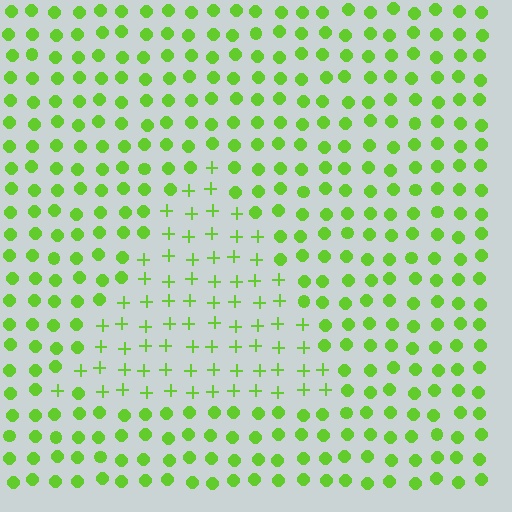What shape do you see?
I see a triangle.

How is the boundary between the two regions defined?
The boundary is defined by a change in element shape: plus signs inside vs. circles outside. All elements share the same color and spacing.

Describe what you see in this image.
The image is filled with small lime elements arranged in a uniform grid. A triangle-shaped region contains plus signs, while the surrounding area contains circles. The boundary is defined purely by the change in element shape.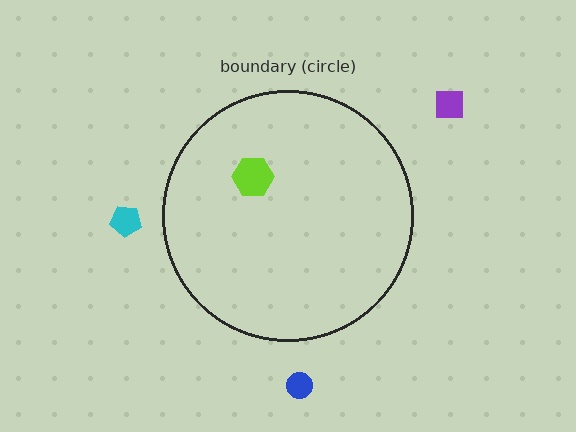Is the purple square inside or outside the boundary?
Outside.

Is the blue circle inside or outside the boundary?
Outside.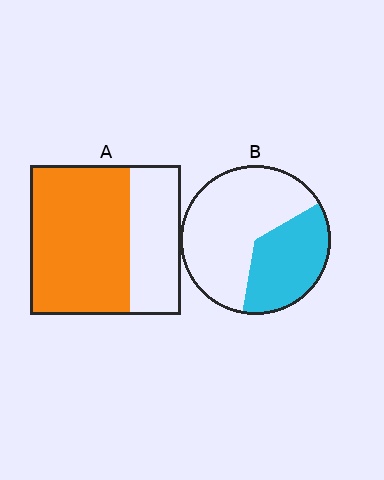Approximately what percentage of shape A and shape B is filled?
A is approximately 65% and B is approximately 35%.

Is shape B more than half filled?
No.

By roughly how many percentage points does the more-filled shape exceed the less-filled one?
By roughly 30 percentage points (A over B).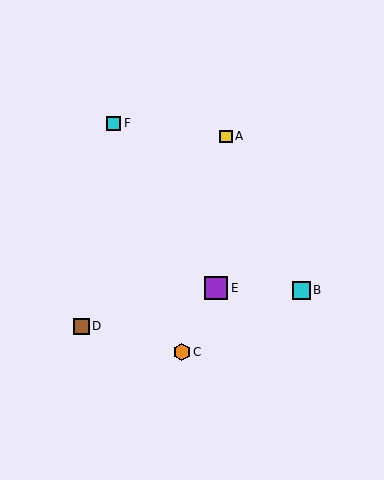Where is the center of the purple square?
The center of the purple square is at (216, 288).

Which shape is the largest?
The purple square (labeled E) is the largest.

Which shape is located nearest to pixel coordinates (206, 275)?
The purple square (labeled E) at (216, 288) is nearest to that location.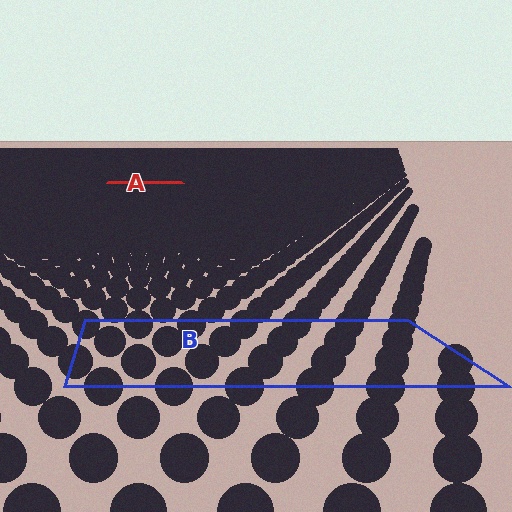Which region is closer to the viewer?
Region B is closer. The texture elements there are larger and more spread out.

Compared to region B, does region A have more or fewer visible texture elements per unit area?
Region A has more texture elements per unit area — they are packed more densely because it is farther away.